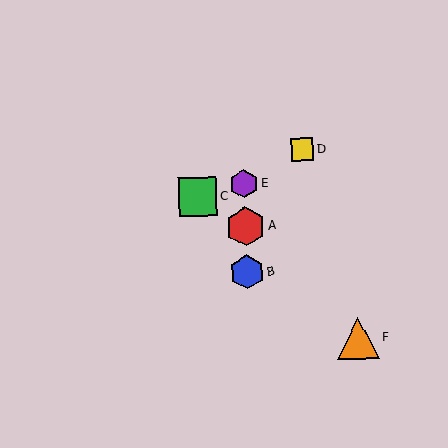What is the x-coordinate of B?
Object B is at x≈247.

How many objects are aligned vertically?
3 objects (A, B, E) are aligned vertically.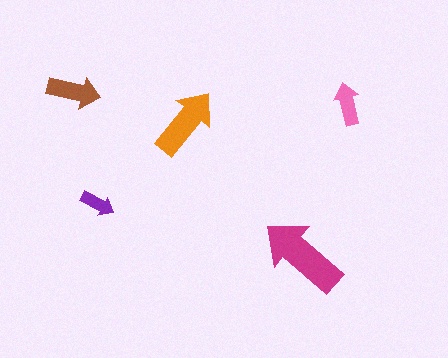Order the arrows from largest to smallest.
the magenta one, the orange one, the brown one, the pink one, the purple one.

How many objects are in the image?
There are 5 objects in the image.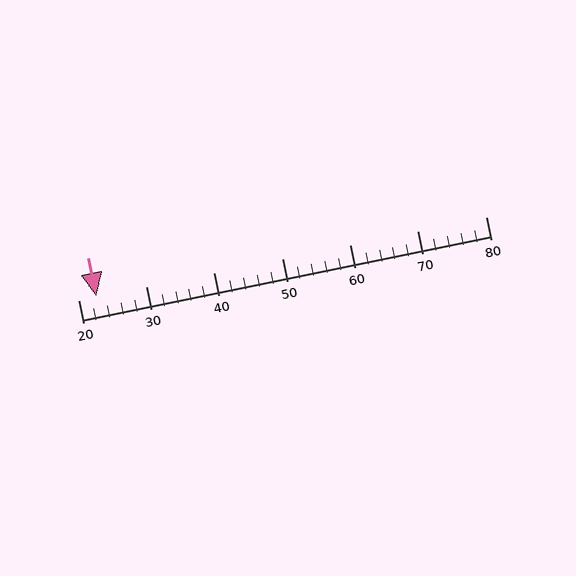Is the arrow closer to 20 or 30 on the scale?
The arrow is closer to 20.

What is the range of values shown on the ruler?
The ruler shows values from 20 to 80.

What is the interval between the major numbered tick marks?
The major tick marks are spaced 10 units apart.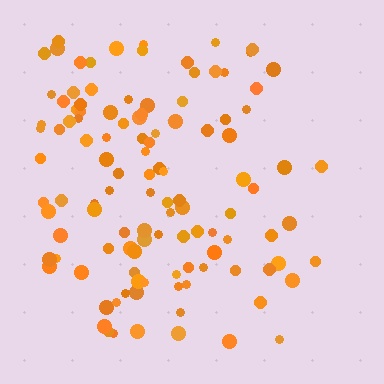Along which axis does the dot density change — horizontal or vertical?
Horizontal.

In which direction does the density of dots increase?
From right to left, with the left side densest.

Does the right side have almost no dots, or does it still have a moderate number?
Still a moderate number, just noticeably fewer than the left.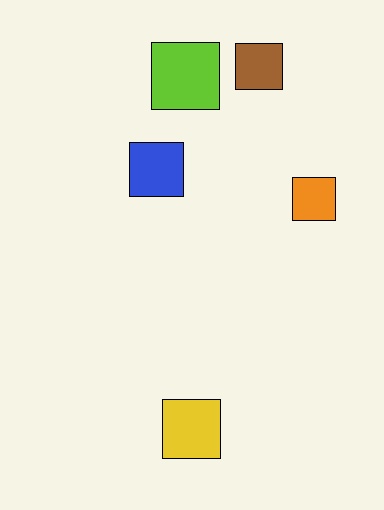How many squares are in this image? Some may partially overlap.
There are 5 squares.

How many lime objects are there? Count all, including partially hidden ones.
There is 1 lime object.